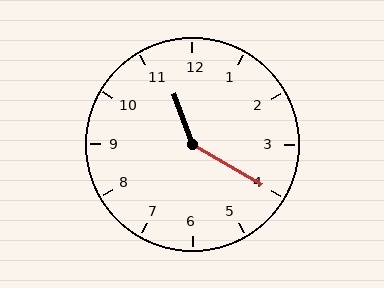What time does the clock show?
11:20.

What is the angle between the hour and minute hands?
Approximately 140 degrees.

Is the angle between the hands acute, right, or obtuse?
It is obtuse.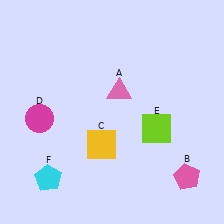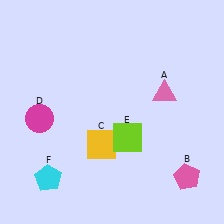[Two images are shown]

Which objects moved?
The objects that moved are: the pink triangle (A), the lime square (E).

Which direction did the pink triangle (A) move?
The pink triangle (A) moved right.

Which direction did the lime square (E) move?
The lime square (E) moved left.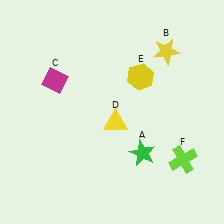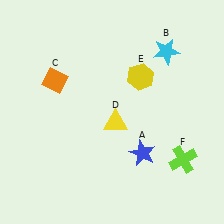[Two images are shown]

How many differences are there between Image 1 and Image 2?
There are 3 differences between the two images.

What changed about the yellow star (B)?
In Image 1, B is yellow. In Image 2, it changed to cyan.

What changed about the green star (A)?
In Image 1, A is green. In Image 2, it changed to blue.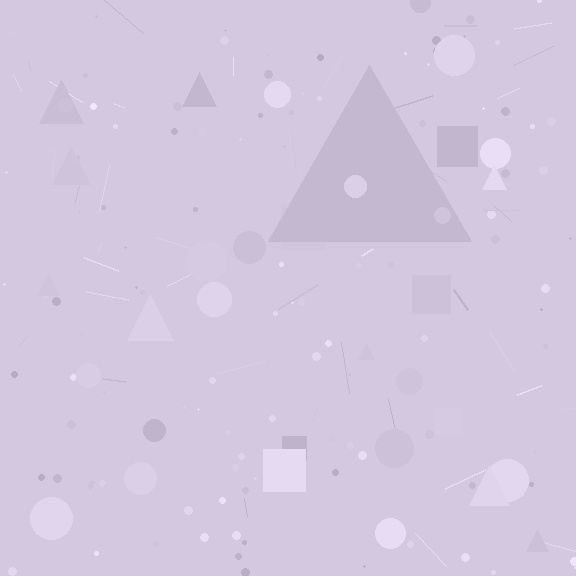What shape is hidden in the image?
A triangle is hidden in the image.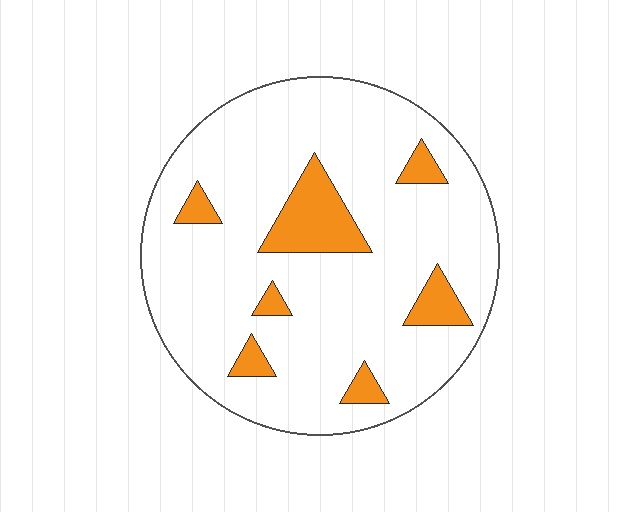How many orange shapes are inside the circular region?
7.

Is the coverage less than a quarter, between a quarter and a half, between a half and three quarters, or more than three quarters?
Less than a quarter.